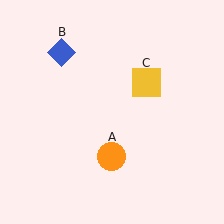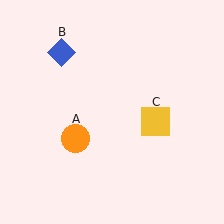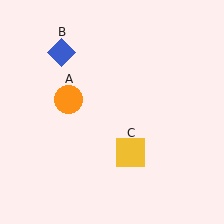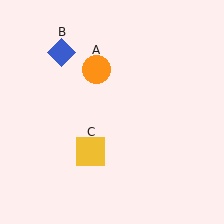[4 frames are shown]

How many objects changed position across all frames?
2 objects changed position: orange circle (object A), yellow square (object C).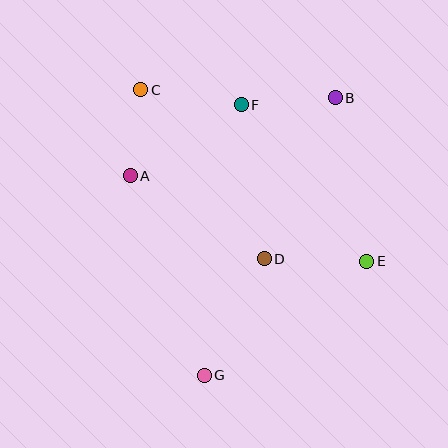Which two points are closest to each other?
Points A and C are closest to each other.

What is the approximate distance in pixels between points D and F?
The distance between D and F is approximately 156 pixels.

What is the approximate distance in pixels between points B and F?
The distance between B and F is approximately 94 pixels.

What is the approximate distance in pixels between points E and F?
The distance between E and F is approximately 201 pixels.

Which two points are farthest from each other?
Points B and G are farthest from each other.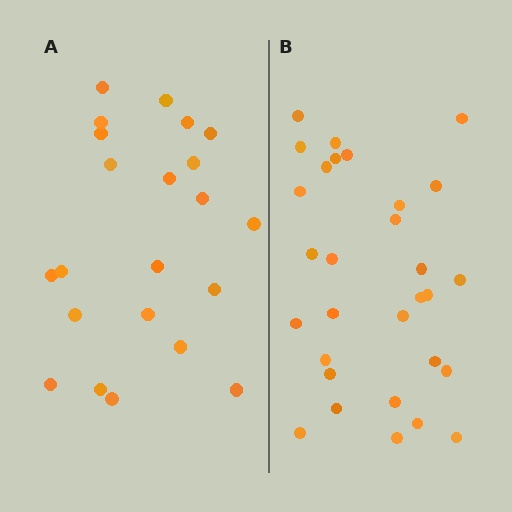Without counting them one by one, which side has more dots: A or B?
Region B (the right region) has more dots.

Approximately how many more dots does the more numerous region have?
Region B has roughly 8 or so more dots than region A.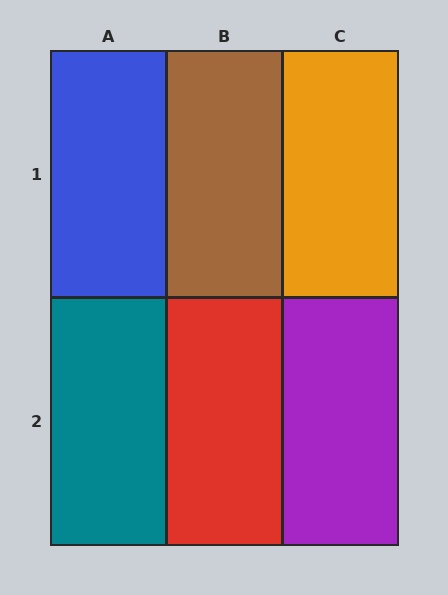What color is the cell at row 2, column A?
Teal.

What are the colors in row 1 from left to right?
Blue, brown, orange.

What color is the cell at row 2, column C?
Purple.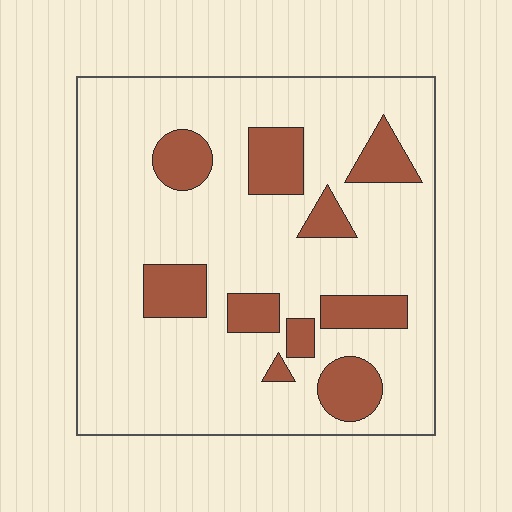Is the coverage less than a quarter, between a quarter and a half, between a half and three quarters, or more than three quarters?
Less than a quarter.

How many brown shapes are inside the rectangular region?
10.